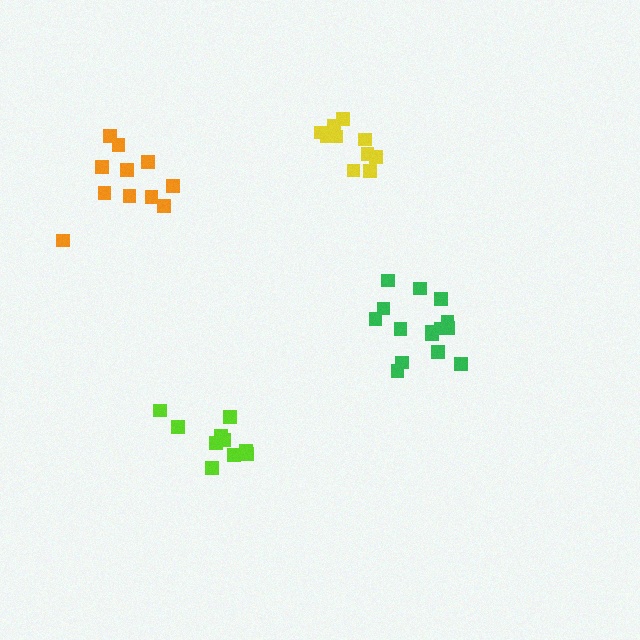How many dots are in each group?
Group 1: 15 dots, Group 2: 10 dots, Group 3: 11 dots, Group 4: 10 dots (46 total).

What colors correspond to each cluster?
The clusters are colored: green, yellow, orange, lime.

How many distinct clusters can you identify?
There are 4 distinct clusters.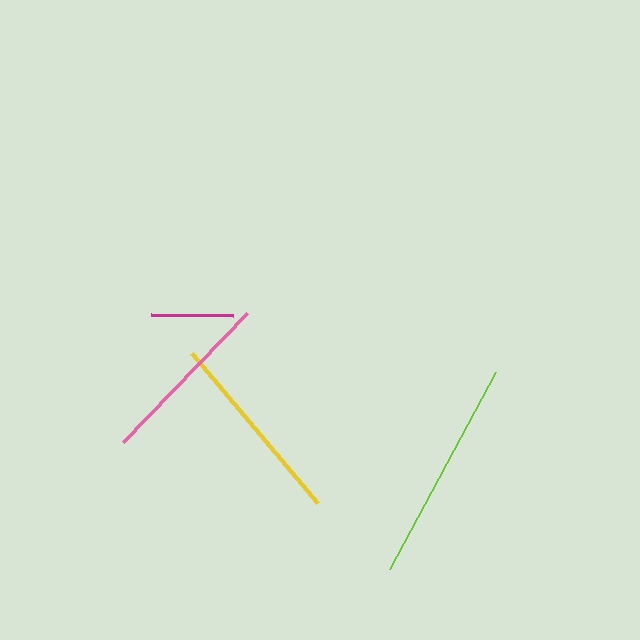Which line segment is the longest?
The lime line is the longest at approximately 224 pixels.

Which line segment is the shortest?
The magenta line is the shortest at approximately 82 pixels.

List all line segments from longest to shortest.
From longest to shortest: lime, yellow, pink, magenta.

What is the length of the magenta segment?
The magenta segment is approximately 82 pixels long.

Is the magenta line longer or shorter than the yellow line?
The yellow line is longer than the magenta line.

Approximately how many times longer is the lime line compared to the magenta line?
The lime line is approximately 2.7 times the length of the magenta line.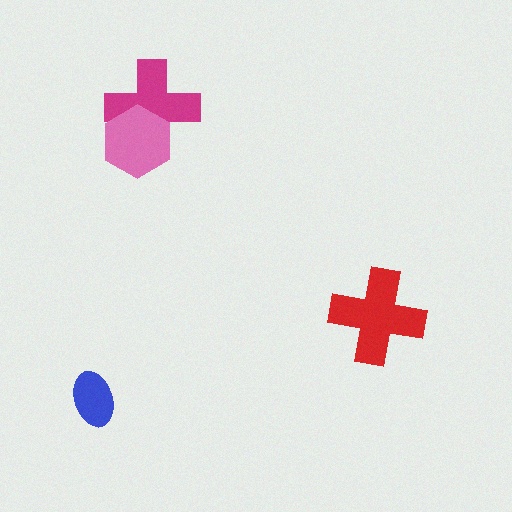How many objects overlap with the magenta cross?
1 object overlaps with the magenta cross.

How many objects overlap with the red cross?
0 objects overlap with the red cross.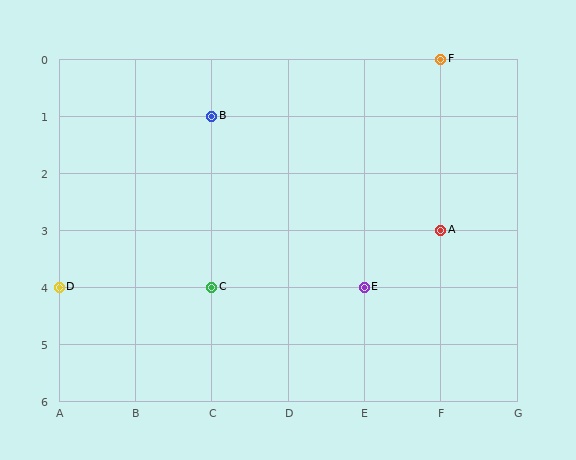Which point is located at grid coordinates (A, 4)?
Point D is at (A, 4).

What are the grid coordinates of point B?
Point B is at grid coordinates (C, 1).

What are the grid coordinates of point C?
Point C is at grid coordinates (C, 4).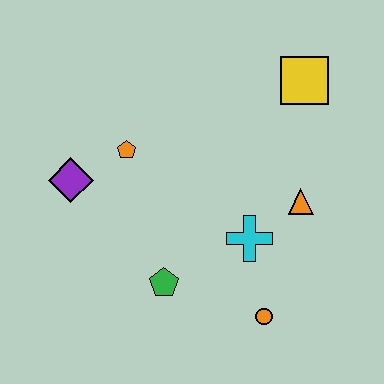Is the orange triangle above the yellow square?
No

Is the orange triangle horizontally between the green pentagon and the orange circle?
No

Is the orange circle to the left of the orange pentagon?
No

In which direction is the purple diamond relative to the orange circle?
The purple diamond is to the left of the orange circle.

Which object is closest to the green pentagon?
The cyan cross is closest to the green pentagon.